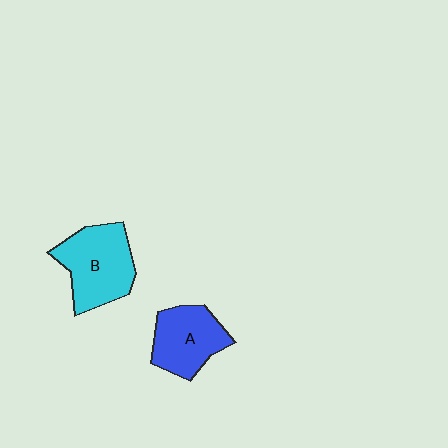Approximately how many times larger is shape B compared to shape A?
Approximately 1.2 times.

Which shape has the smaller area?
Shape A (blue).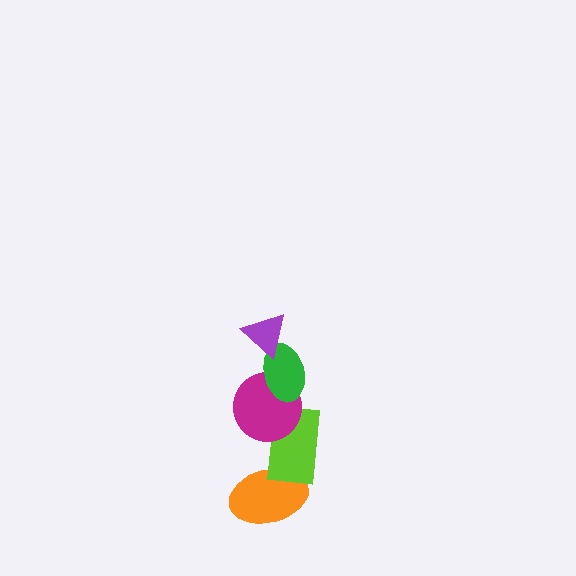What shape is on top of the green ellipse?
The purple triangle is on top of the green ellipse.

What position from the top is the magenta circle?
The magenta circle is 3rd from the top.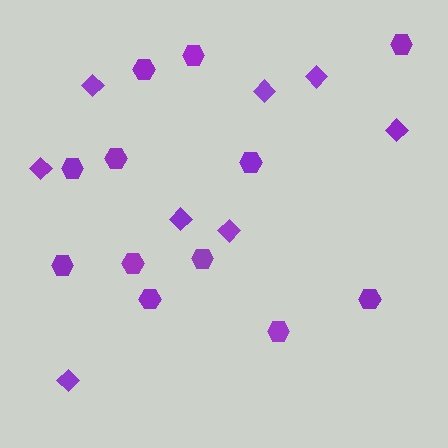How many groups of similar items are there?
There are 2 groups: one group of diamonds (8) and one group of hexagons (12).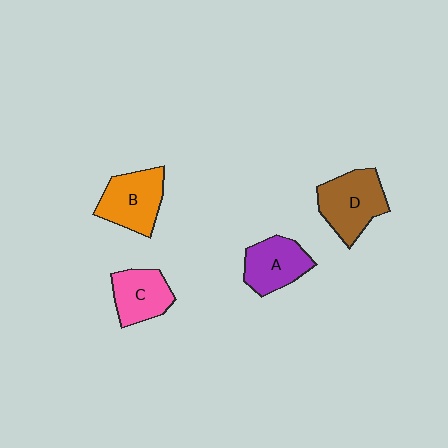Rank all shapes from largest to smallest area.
From largest to smallest: D (brown), B (orange), A (purple), C (pink).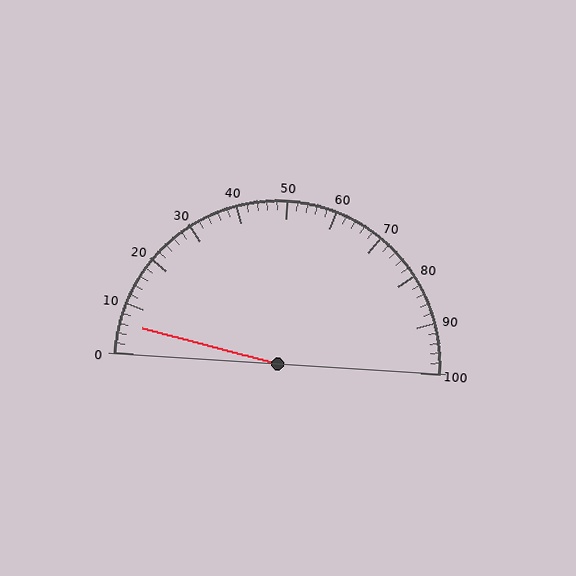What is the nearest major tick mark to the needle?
The nearest major tick mark is 10.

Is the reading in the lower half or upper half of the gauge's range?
The reading is in the lower half of the range (0 to 100).